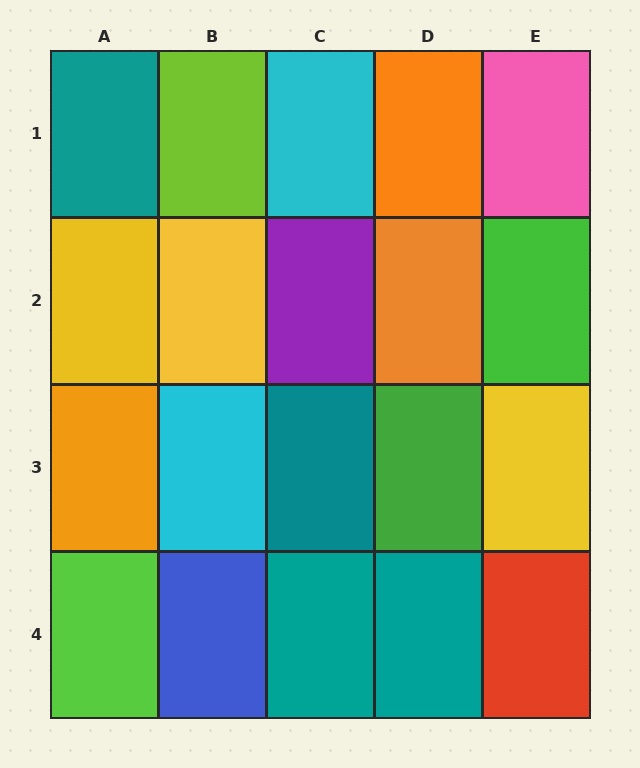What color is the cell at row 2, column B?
Yellow.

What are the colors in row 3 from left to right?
Orange, cyan, teal, green, yellow.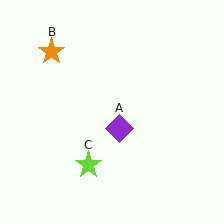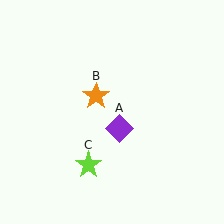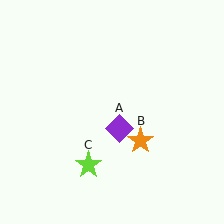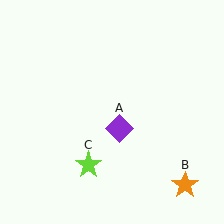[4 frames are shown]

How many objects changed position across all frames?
1 object changed position: orange star (object B).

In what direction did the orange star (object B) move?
The orange star (object B) moved down and to the right.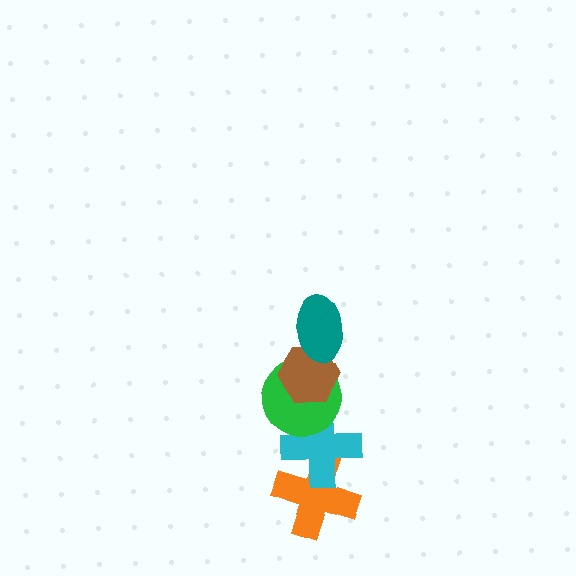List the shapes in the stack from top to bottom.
From top to bottom: the teal ellipse, the brown hexagon, the green circle, the cyan cross, the orange cross.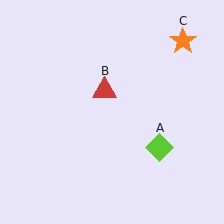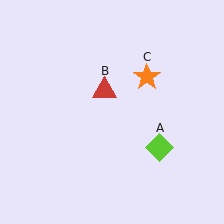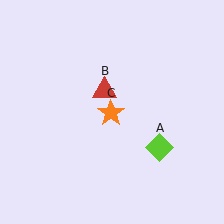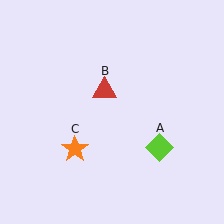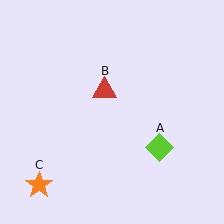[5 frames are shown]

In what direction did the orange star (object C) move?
The orange star (object C) moved down and to the left.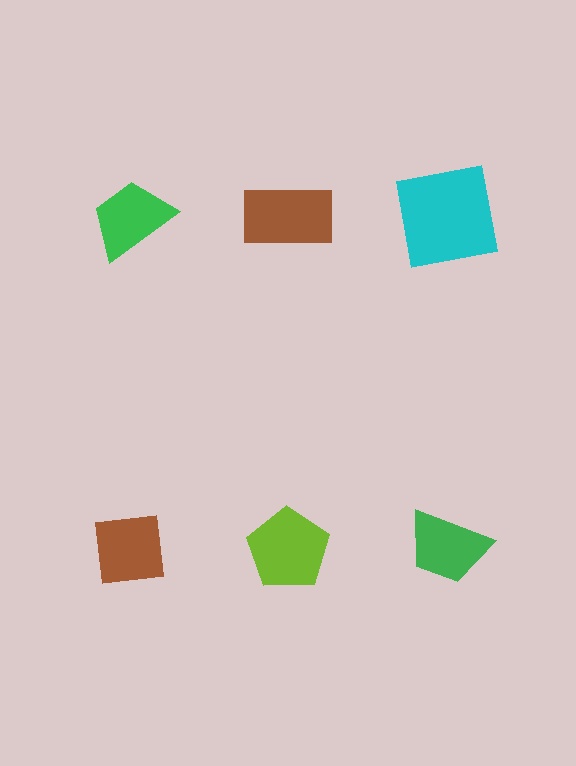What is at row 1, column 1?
A green trapezoid.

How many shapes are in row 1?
3 shapes.